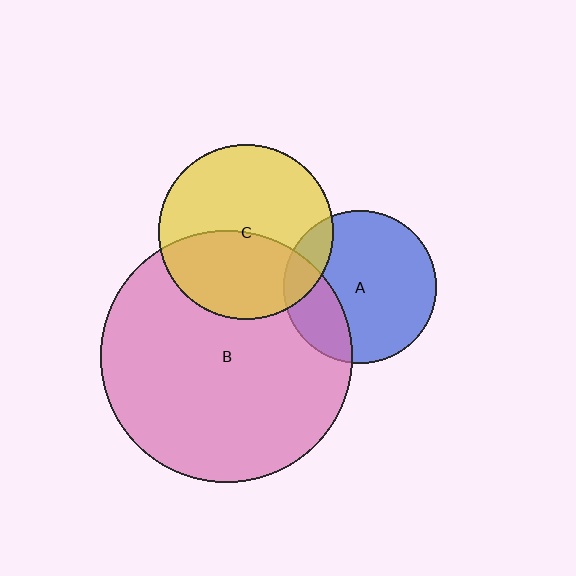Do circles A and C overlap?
Yes.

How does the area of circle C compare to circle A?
Approximately 1.3 times.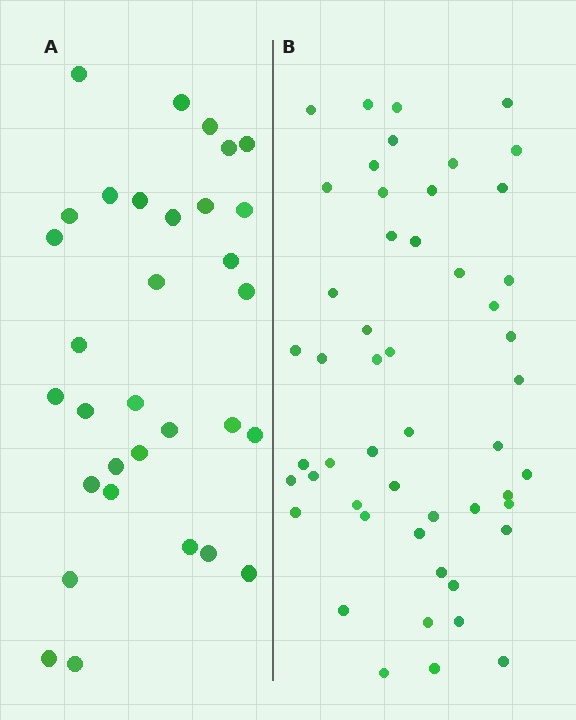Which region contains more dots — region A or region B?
Region B (the right region) has more dots.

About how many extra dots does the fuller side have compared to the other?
Region B has approximately 20 more dots than region A.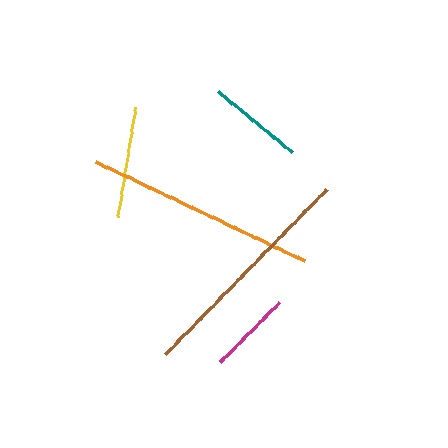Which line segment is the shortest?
The magenta line is the shortest at approximately 84 pixels.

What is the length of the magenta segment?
The magenta segment is approximately 84 pixels long.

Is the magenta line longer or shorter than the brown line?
The brown line is longer than the magenta line.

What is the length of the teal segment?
The teal segment is approximately 96 pixels long.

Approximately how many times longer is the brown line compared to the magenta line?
The brown line is approximately 2.7 times the length of the magenta line.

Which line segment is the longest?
The brown line is the longest at approximately 230 pixels.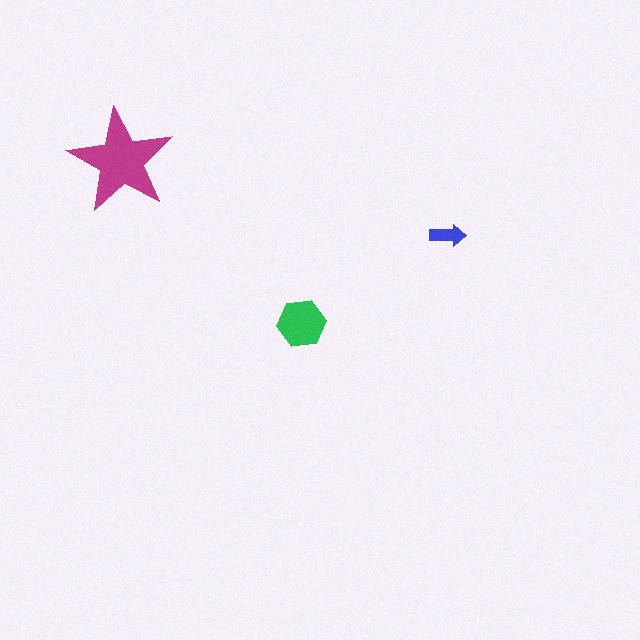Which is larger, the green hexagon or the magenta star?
The magenta star.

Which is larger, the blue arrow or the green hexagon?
The green hexagon.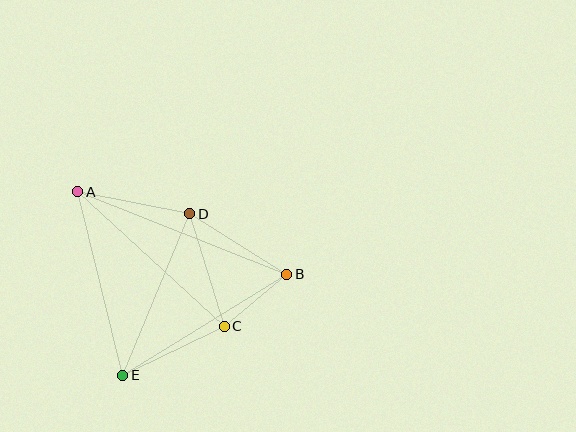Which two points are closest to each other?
Points B and C are closest to each other.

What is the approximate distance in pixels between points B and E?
The distance between B and E is approximately 192 pixels.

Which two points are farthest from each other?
Points A and B are farthest from each other.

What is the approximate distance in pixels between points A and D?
The distance between A and D is approximately 114 pixels.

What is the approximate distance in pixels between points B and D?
The distance between B and D is approximately 114 pixels.